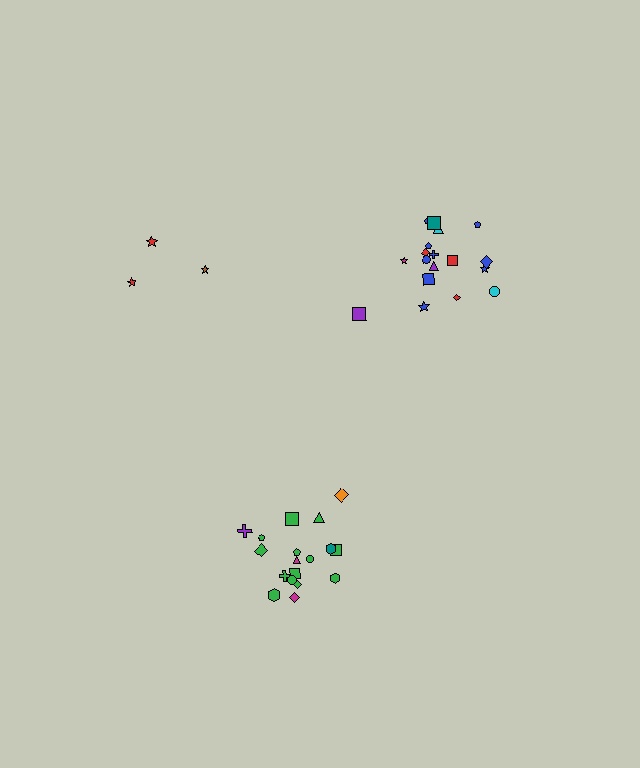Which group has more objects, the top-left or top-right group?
The top-right group.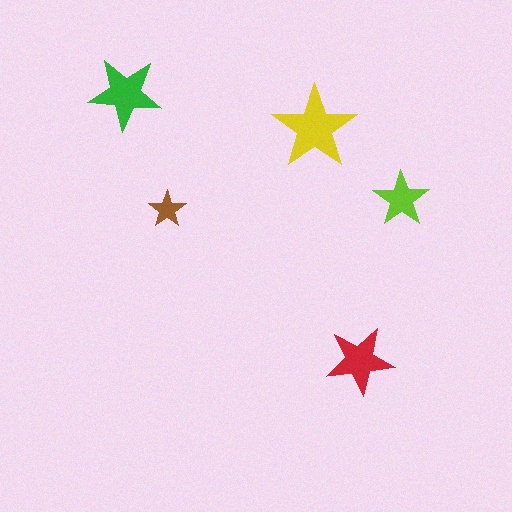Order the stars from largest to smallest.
the yellow one, the green one, the red one, the lime one, the brown one.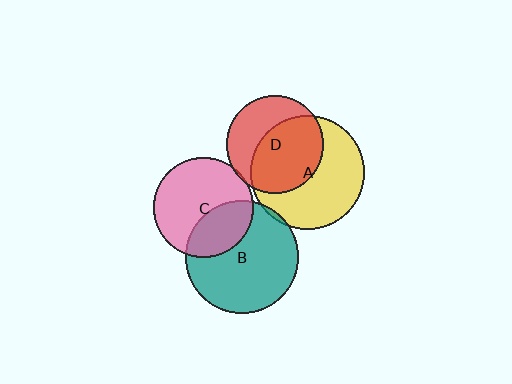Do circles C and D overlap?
Yes.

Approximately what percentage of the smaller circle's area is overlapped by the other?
Approximately 5%.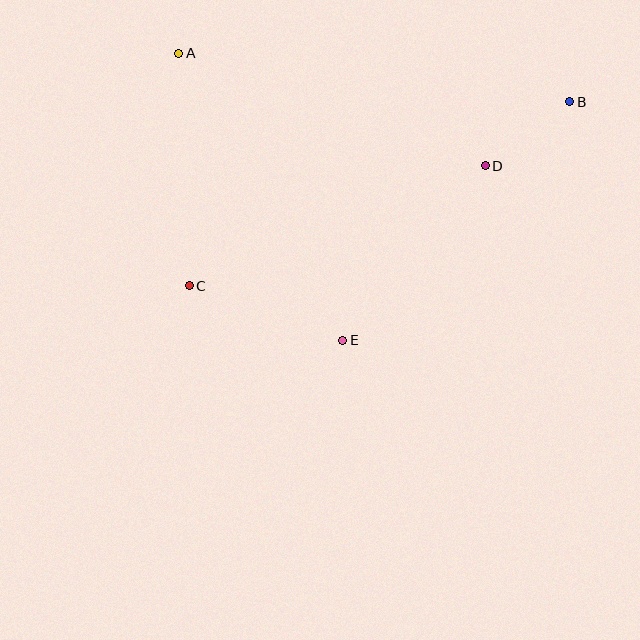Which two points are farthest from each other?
Points B and C are farthest from each other.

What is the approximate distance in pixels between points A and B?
The distance between A and B is approximately 394 pixels.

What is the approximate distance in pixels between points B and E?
The distance between B and E is approximately 329 pixels.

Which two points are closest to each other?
Points B and D are closest to each other.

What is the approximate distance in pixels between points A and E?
The distance between A and E is approximately 330 pixels.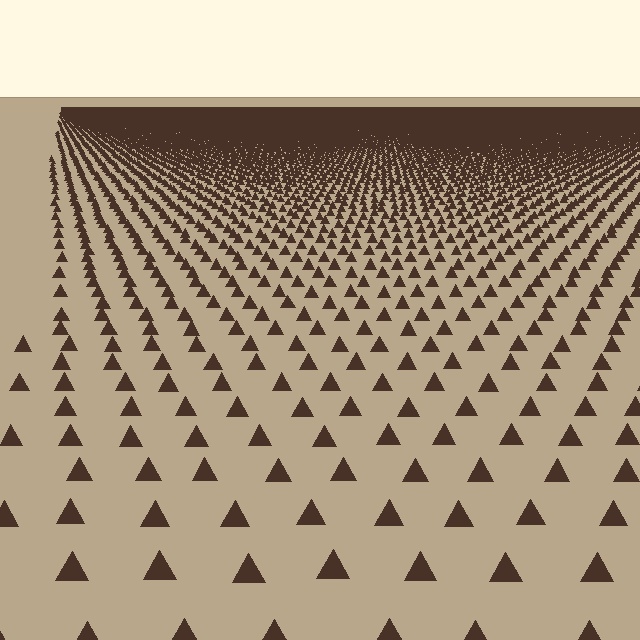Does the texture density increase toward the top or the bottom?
Density increases toward the top.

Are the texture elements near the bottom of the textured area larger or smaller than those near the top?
Larger. Near the bottom, elements are closer to the viewer and appear at a bigger on-screen size.